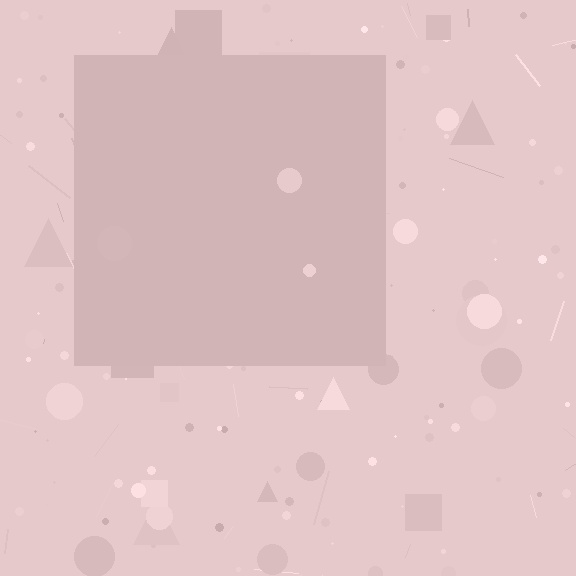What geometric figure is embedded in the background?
A square is embedded in the background.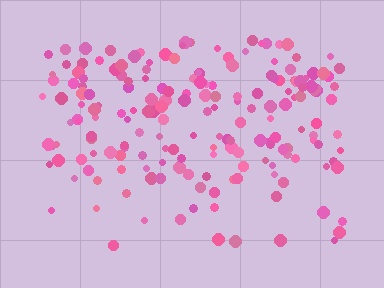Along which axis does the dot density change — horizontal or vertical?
Vertical.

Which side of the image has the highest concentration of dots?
The top.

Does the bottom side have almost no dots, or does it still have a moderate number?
Still a moderate number, just noticeably fewer than the top.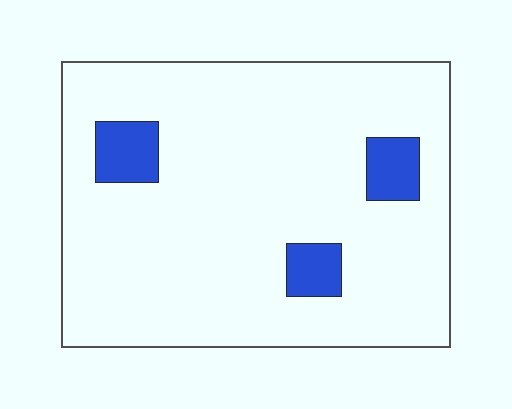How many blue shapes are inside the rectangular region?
3.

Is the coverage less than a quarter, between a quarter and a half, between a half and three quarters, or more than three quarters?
Less than a quarter.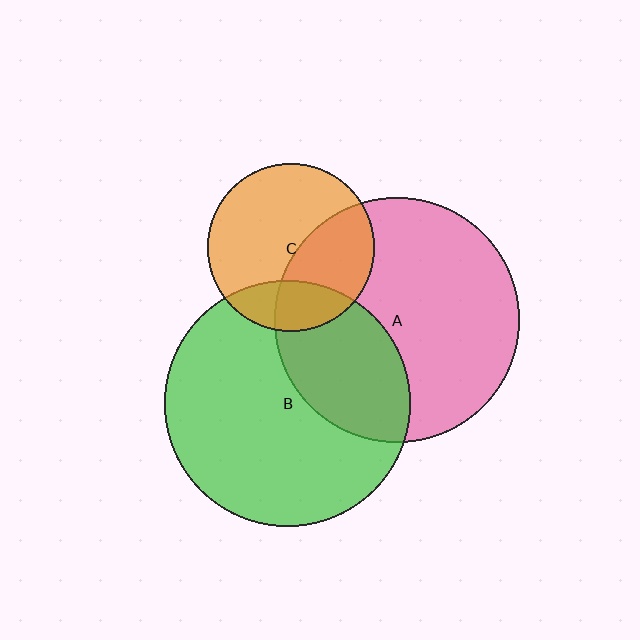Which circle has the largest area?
Circle B (green).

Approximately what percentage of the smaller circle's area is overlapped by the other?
Approximately 35%.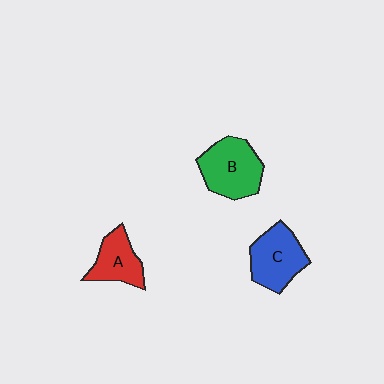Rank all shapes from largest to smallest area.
From largest to smallest: B (green), C (blue), A (red).